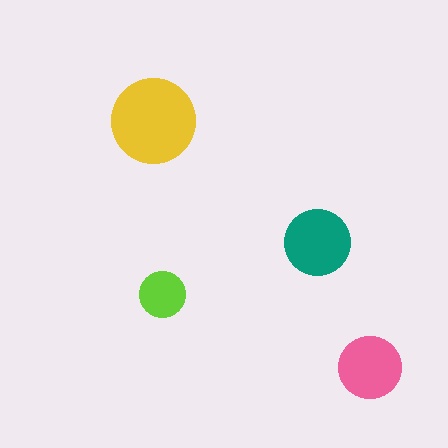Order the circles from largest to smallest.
the yellow one, the teal one, the pink one, the lime one.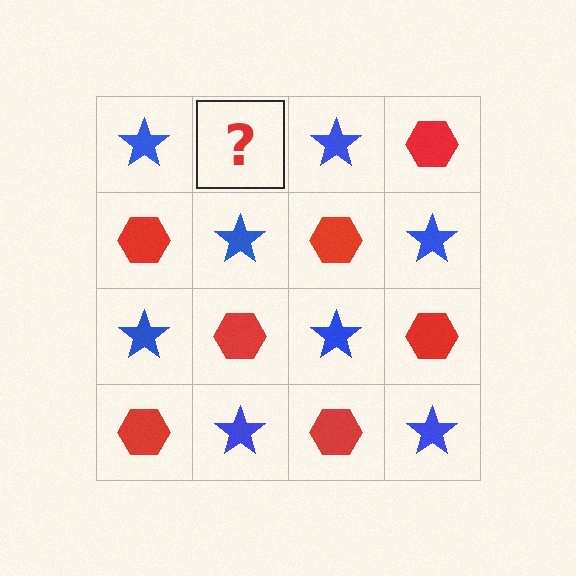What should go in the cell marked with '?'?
The missing cell should contain a red hexagon.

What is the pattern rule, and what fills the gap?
The rule is that it alternates blue star and red hexagon in a checkerboard pattern. The gap should be filled with a red hexagon.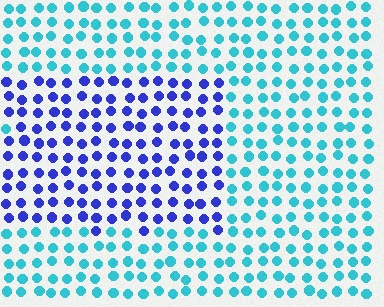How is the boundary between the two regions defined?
The boundary is defined purely by a slight shift in hue (about 54 degrees). Spacing, size, and orientation are identical on both sides.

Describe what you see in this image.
The image is filled with small cyan elements in a uniform arrangement. A rectangle-shaped region is visible where the elements are tinted to a slightly different hue, forming a subtle color boundary.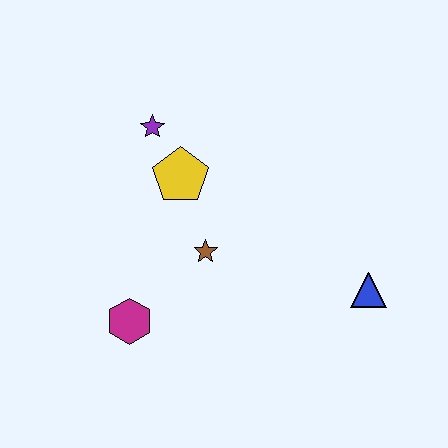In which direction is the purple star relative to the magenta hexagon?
The purple star is above the magenta hexagon.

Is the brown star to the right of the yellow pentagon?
Yes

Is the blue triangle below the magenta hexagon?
No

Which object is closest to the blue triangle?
The brown star is closest to the blue triangle.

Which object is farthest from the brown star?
The blue triangle is farthest from the brown star.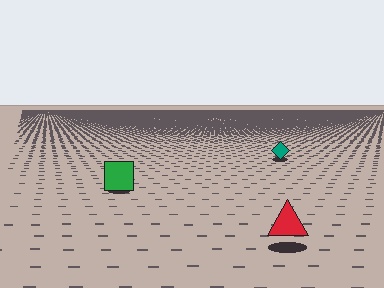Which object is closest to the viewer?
The red triangle is closest. The texture marks near it are larger and more spread out.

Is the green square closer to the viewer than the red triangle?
No. The red triangle is closer — you can tell from the texture gradient: the ground texture is coarser near it.